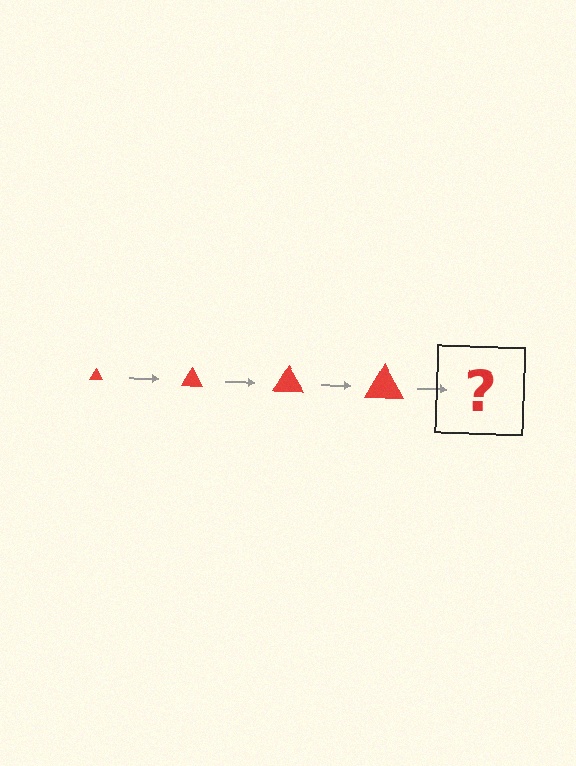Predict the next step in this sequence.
The next step is a red triangle, larger than the previous one.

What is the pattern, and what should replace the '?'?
The pattern is that the triangle gets progressively larger each step. The '?' should be a red triangle, larger than the previous one.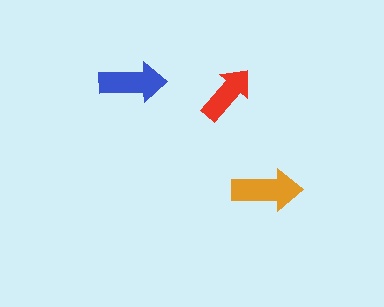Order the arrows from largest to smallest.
the orange one, the blue one, the red one.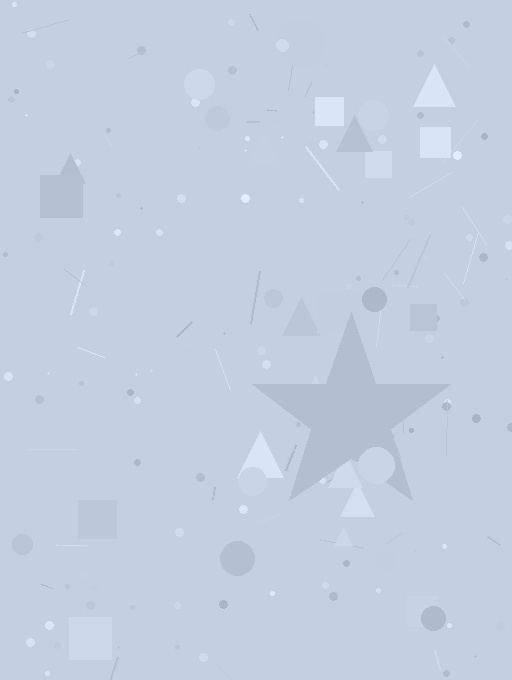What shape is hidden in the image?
A star is hidden in the image.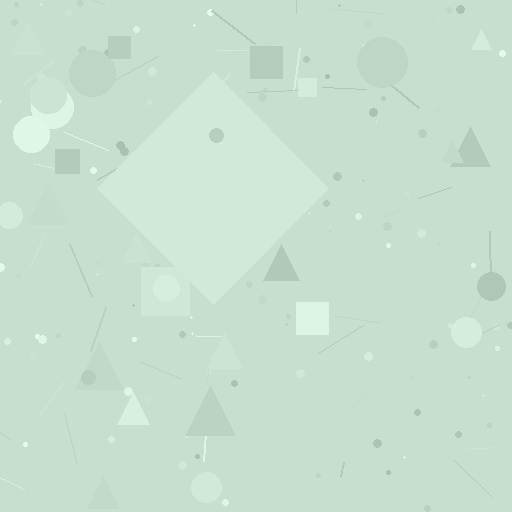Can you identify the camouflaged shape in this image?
The camouflaged shape is a diamond.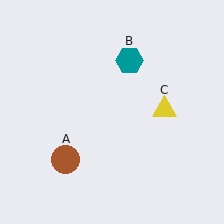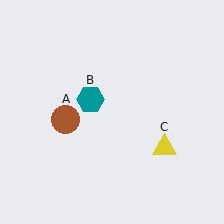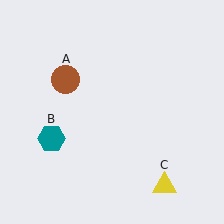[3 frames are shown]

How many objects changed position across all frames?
3 objects changed position: brown circle (object A), teal hexagon (object B), yellow triangle (object C).